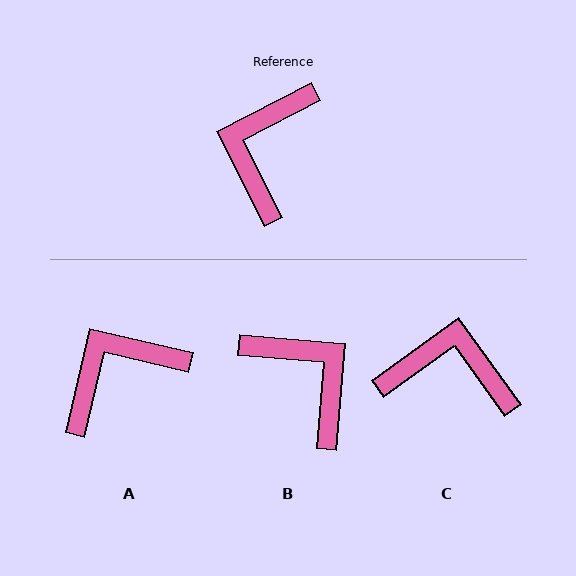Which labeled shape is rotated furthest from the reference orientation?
B, about 122 degrees away.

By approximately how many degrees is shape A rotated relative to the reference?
Approximately 40 degrees clockwise.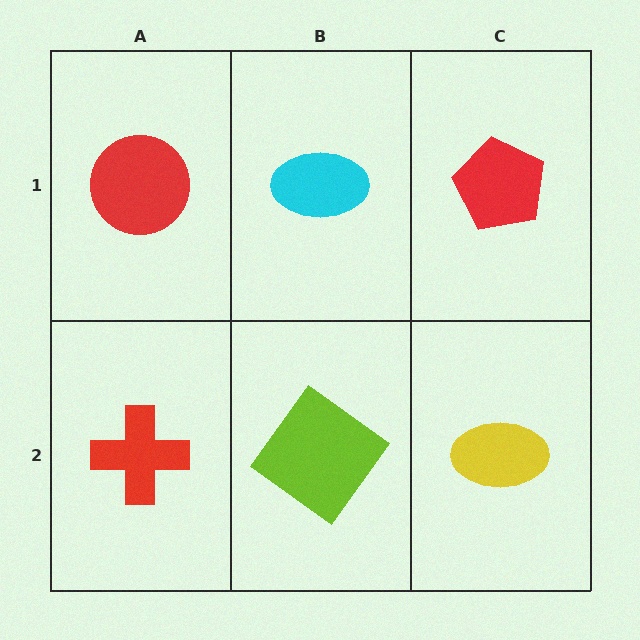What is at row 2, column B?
A lime diamond.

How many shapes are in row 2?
3 shapes.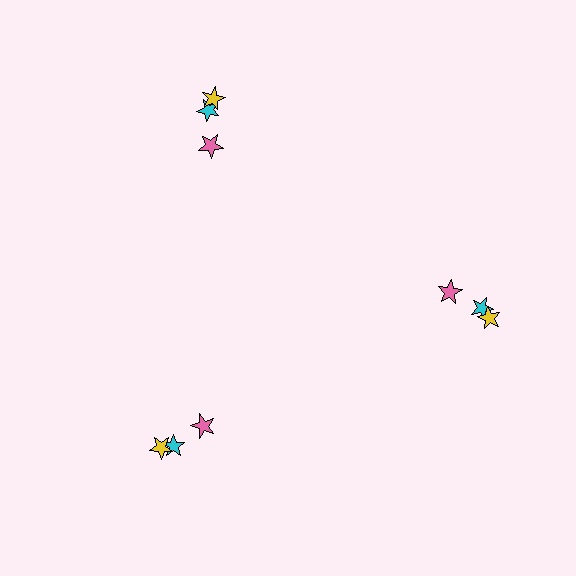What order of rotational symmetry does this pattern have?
This pattern has 3-fold rotational symmetry.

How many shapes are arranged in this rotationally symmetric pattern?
There are 9 shapes, arranged in 3 groups of 3.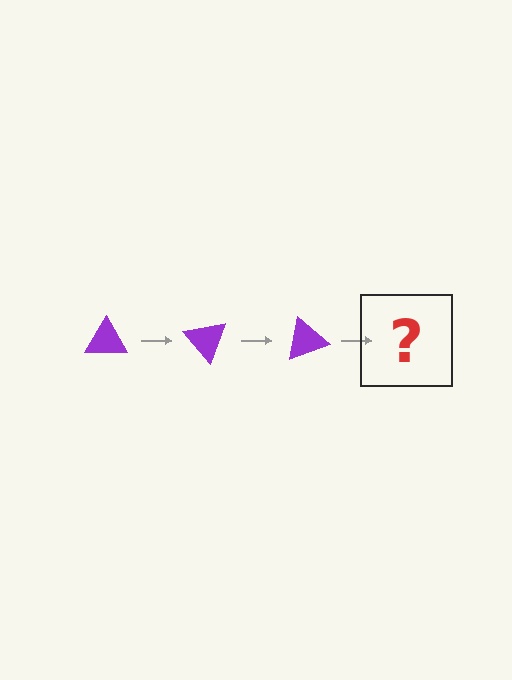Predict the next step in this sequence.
The next step is a purple triangle rotated 150 degrees.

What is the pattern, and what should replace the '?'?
The pattern is that the triangle rotates 50 degrees each step. The '?' should be a purple triangle rotated 150 degrees.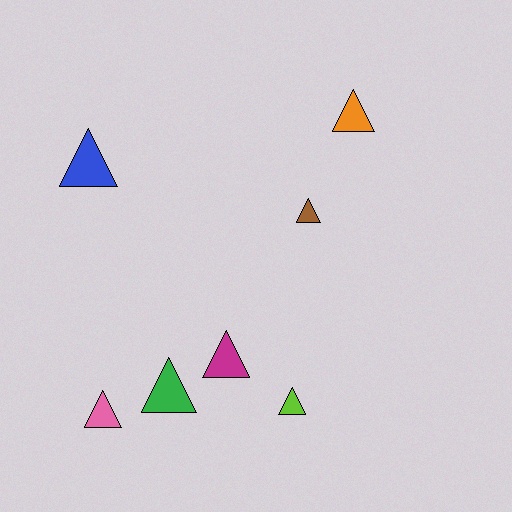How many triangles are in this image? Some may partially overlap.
There are 7 triangles.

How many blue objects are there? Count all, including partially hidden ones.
There is 1 blue object.